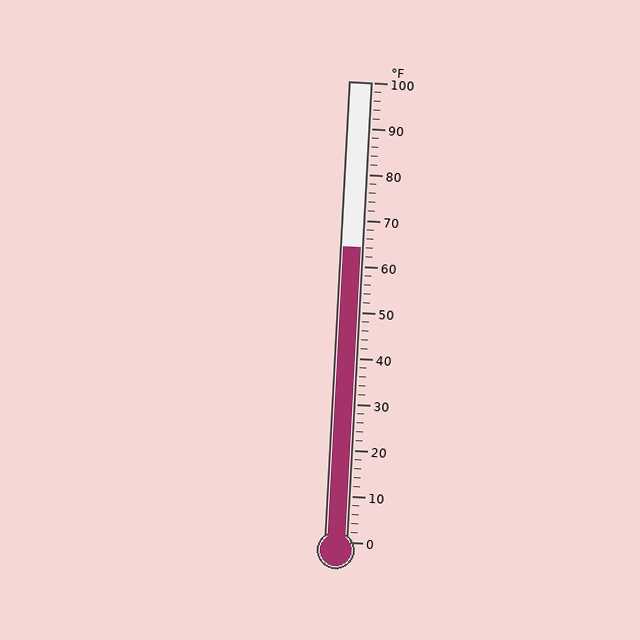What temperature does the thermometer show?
The thermometer shows approximately 64°F.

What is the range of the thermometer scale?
The thermometer scale ranges from 0°F to 100°F.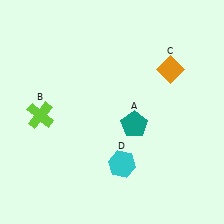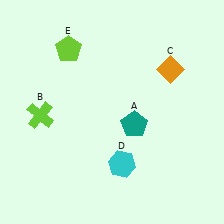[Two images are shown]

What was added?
A lime pentagon (E) was added in Image 2.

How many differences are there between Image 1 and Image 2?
There is 1 difference between the two images.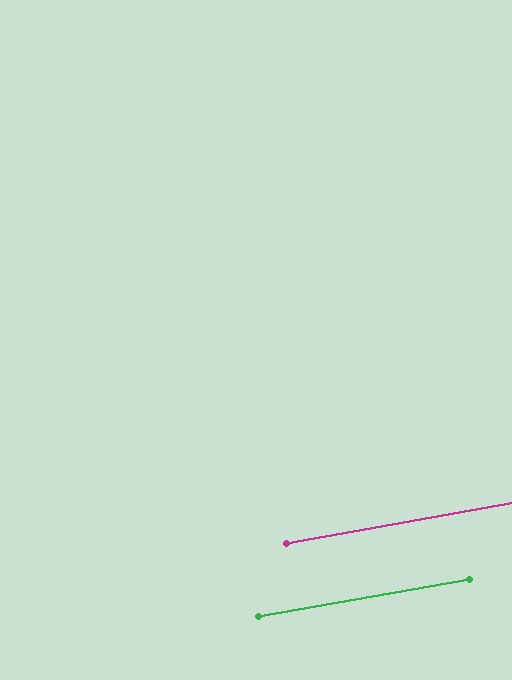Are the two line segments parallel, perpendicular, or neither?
Parallel — their directions differ by only 0.0°.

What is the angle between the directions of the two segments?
Approximately 0 degrees.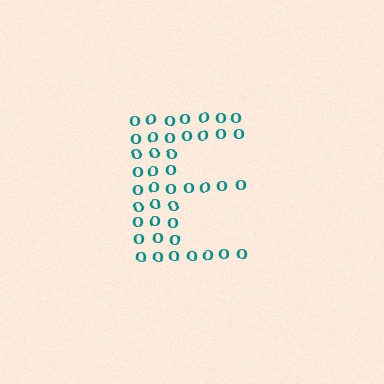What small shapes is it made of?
It is made of small letter O's.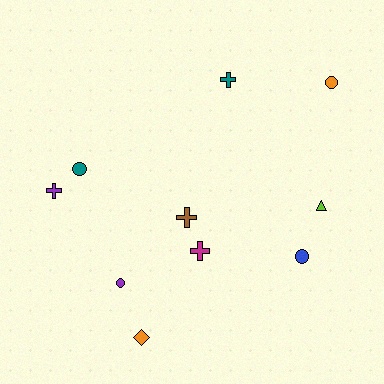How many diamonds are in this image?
There is 1 diamond.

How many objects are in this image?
There are 10 objects.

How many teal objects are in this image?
There are 2 teal objects.